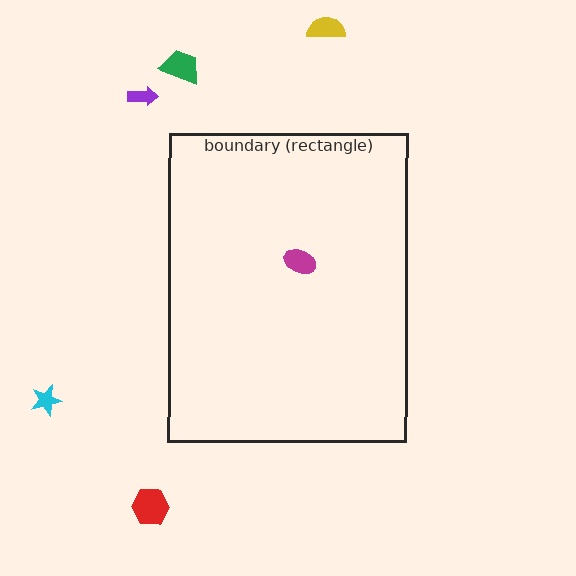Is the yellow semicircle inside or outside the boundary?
Outside.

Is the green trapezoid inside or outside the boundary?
Outside.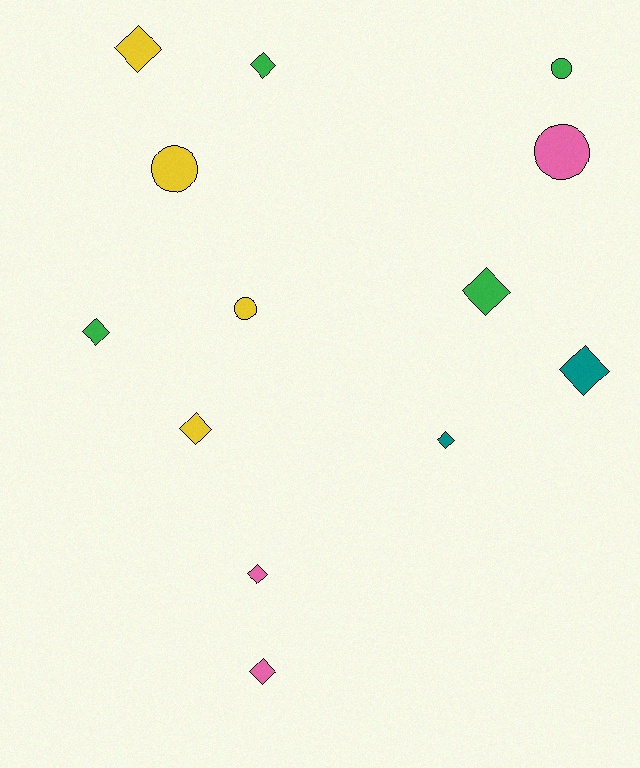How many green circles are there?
There is 1 green circle.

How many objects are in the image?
There are 13 objects.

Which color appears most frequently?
Green, with 4 objects.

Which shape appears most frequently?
Diamond, with 9 objects.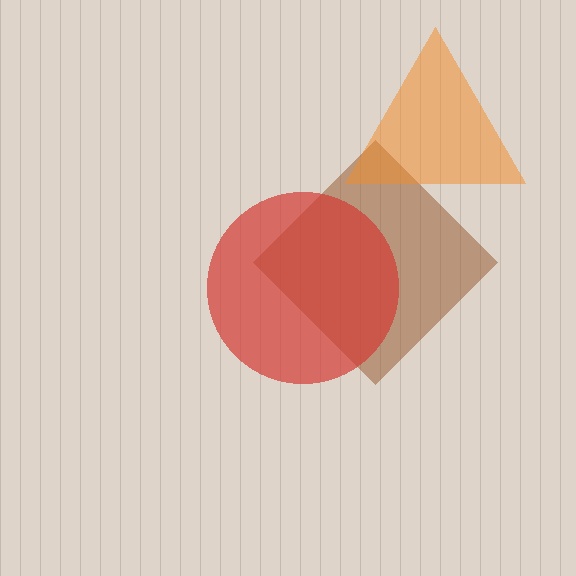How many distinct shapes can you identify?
There are 3 distinct shapes: a brown diamond, a red circle, an orange triangle.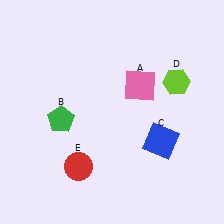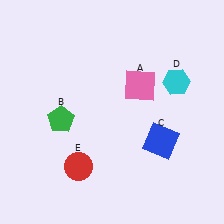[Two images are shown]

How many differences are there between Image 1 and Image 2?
There is 1 difference between the two images.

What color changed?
The hexagon (D) changed from lime in Image 1 to cyan in Image 2.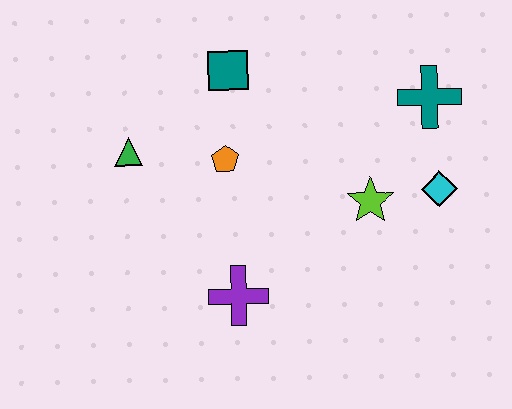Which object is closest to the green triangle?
The orange pentagon is closest to the green triangle.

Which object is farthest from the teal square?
The cyan diamond is farthest from the teal square.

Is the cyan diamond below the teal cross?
Yes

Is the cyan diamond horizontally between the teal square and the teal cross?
No